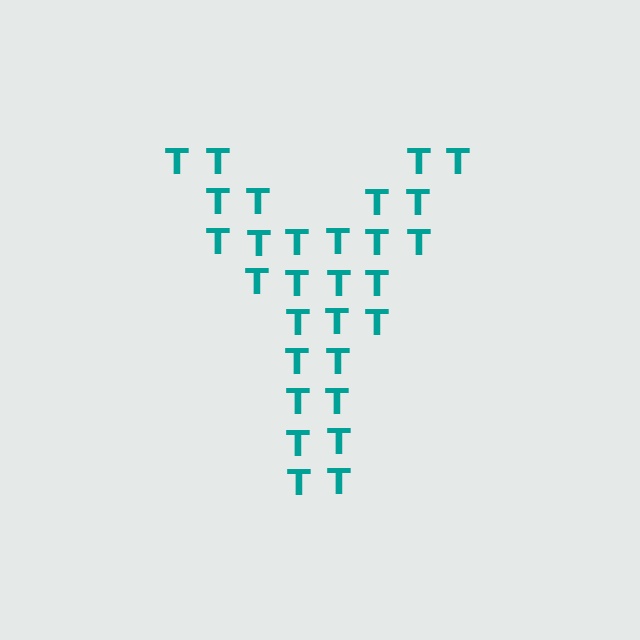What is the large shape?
The large shape is the letter Y.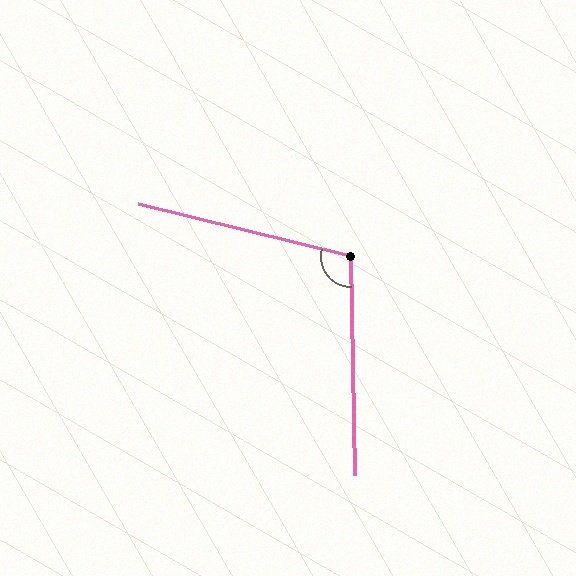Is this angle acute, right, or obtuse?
It is obtuse.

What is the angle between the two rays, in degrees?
Approximately 105 degrees.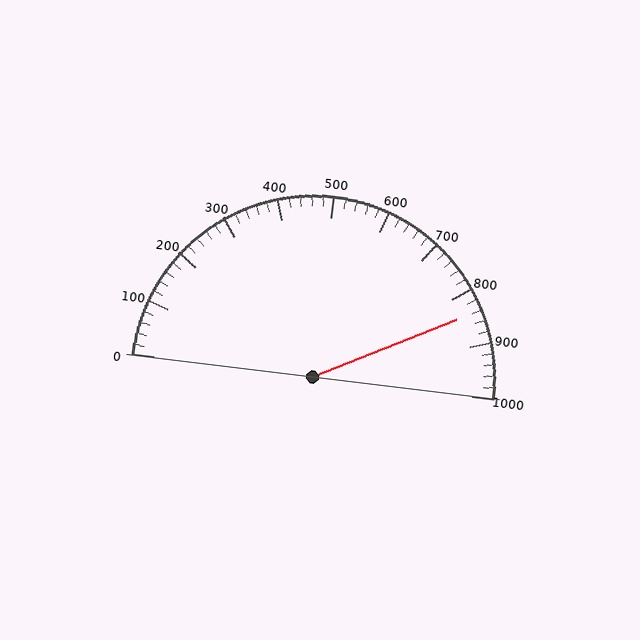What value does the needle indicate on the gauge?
The needle indicates approximately 840.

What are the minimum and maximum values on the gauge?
The gauge ranges from 0 to 1000.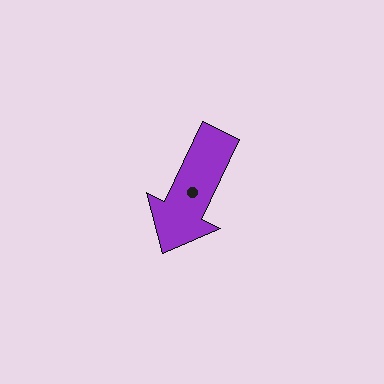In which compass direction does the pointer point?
Southwest.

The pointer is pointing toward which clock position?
Roughly 7 o'clock.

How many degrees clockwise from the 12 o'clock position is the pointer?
Approximately 206 degrees.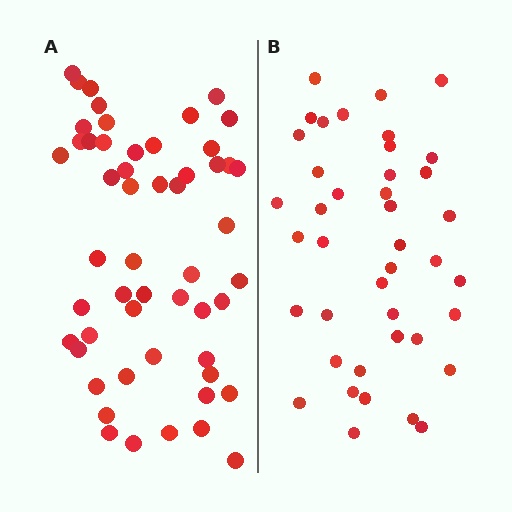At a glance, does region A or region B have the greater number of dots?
Region A (the left region) has more dots.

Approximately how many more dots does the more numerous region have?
Region A has roughly 12 or so more dots than region B.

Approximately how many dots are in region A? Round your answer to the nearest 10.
About 50 dots. (The exact count is 53, which rounds to 50.)